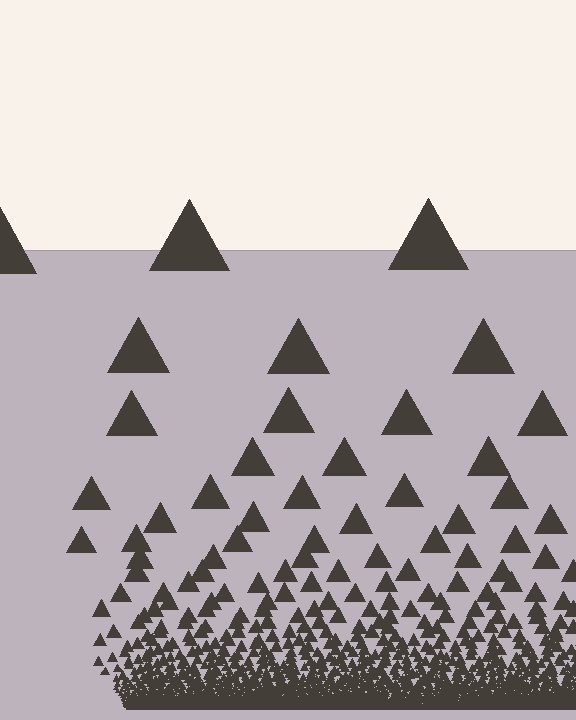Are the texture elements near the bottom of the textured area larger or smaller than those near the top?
Smaller. The gradient is inverted — elements near the bottom are smaller and denser.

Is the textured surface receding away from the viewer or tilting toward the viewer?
The surface appears to tilt toward the viewer. Texture elements get larger and sparser toward the top.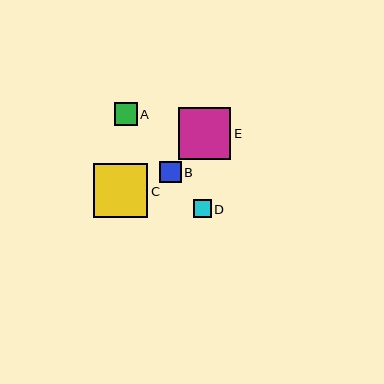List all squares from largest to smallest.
From largest to smallest: C, E, A, B, D.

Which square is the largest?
Square C is the largest with a size of approximately 54 pixels.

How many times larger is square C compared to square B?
Square C is approximately 2.5 times the size of square B.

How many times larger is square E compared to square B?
Square E is approximately 2.4 times the size of square B.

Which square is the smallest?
Square D is the smallest with a size of approximately 17 pixels.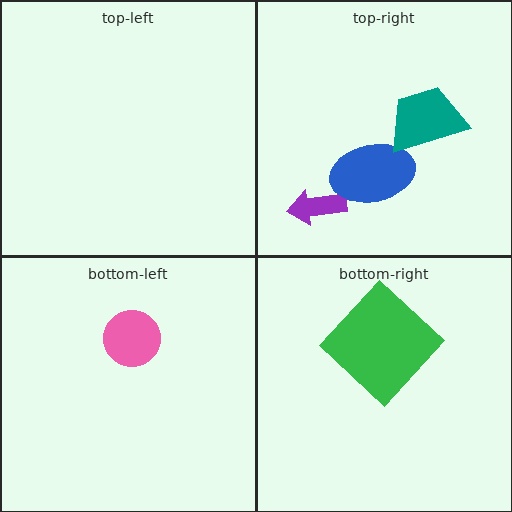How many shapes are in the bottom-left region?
1.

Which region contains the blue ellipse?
The top-right region.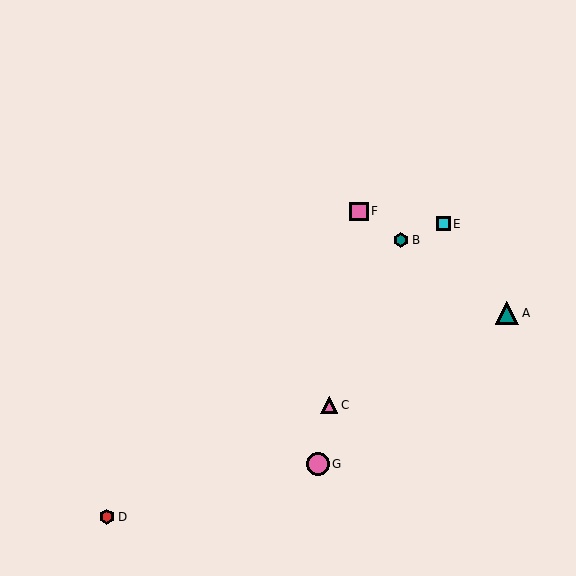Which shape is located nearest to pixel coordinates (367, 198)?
The pink square (labeled F) at (359, 211) is nearest to that location.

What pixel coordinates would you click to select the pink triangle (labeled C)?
Click at (329, 405) to select the pink triangle C.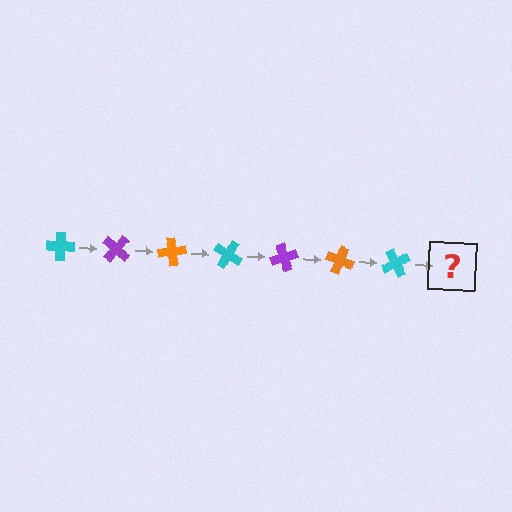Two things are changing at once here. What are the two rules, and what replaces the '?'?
The two rules are that it rotates 40 degrees each step and the color cycles through cyan, purple, and orange. The '?' should be a purple cross, rotated 280 degrees from the start.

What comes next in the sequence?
The next element should be a purple cross, rotated 280 degrees from the start.